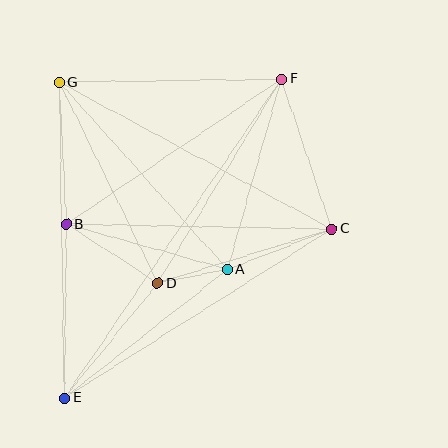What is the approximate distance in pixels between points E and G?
The distance between E and G is approximately 315 pixels.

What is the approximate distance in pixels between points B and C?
The distance between B and C is approximately 265 pixels.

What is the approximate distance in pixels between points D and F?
The distance between D and F is approximately 239 pixels.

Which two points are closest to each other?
Points A and D are closest to each other.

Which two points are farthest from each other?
Points E and F are farthest from each other.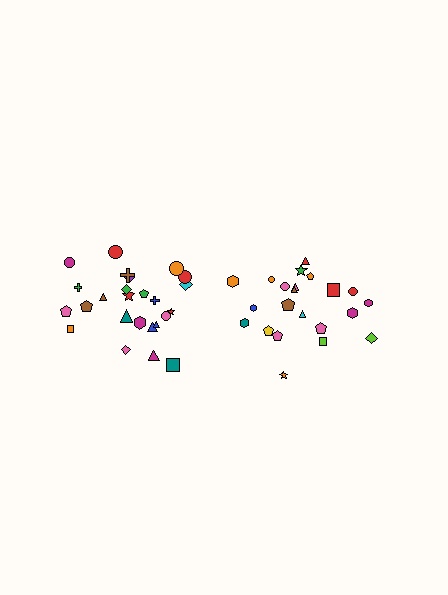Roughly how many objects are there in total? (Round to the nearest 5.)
Roughly 45 objects in total.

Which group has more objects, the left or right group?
The left group.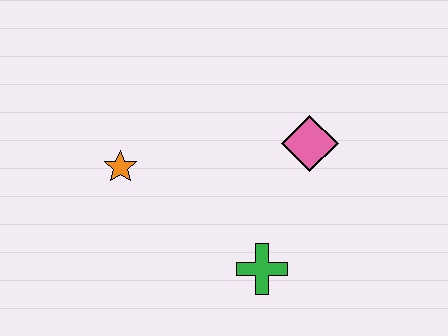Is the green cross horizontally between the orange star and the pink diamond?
Yes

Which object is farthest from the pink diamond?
The orange star is farthest from the pink diamond.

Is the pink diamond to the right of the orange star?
Yes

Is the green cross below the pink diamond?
Yes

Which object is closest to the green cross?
The pink diamond is closest to the green cross.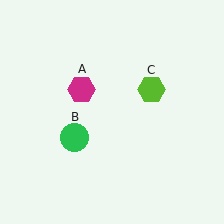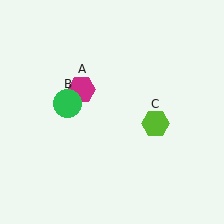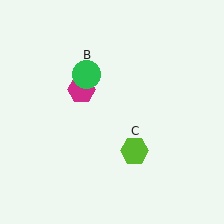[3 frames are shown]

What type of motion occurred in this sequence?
The green circle (object B), lime hexagon (object C) rotated clockwise around the center of the scene.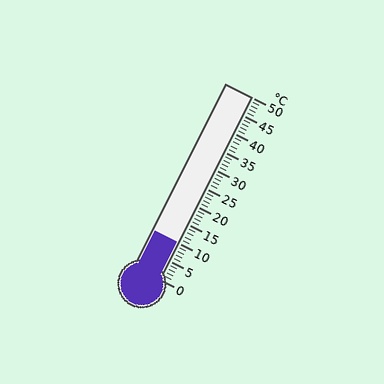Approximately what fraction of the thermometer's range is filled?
The thermometer is filled to approximately 20% of its range.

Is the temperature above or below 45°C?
The temperature is below 45°C.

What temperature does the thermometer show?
The thermometer shows approximately 10°C.